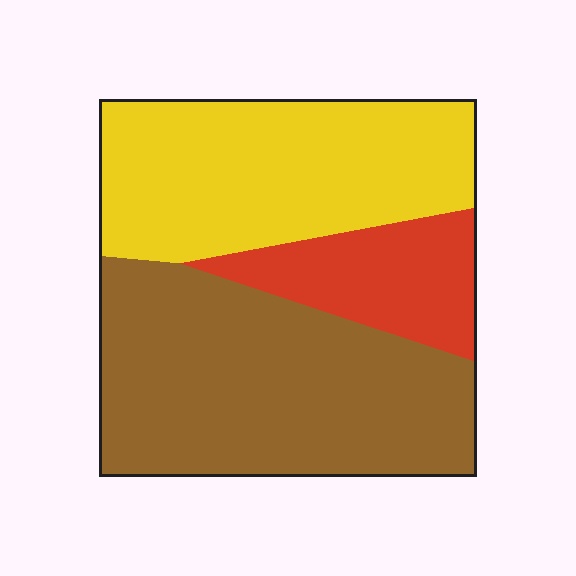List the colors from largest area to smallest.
From largest to smallest: brown, yellow, red.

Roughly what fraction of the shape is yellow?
Yellow takes up between a quarter and a half of the shape.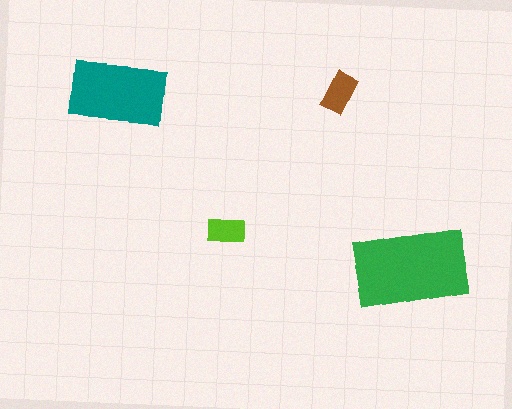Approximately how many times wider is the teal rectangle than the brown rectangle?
About 2.5 times wider.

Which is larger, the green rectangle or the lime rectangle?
The green one.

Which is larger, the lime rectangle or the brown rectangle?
The brown one.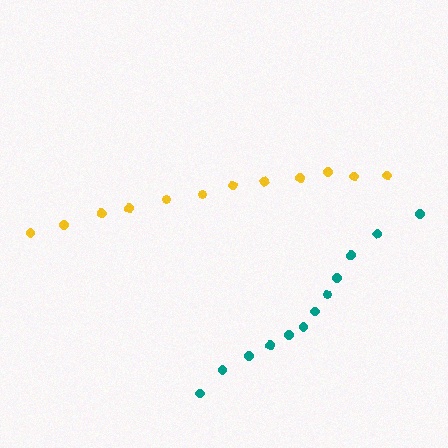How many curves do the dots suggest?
There are 2 distinct paths.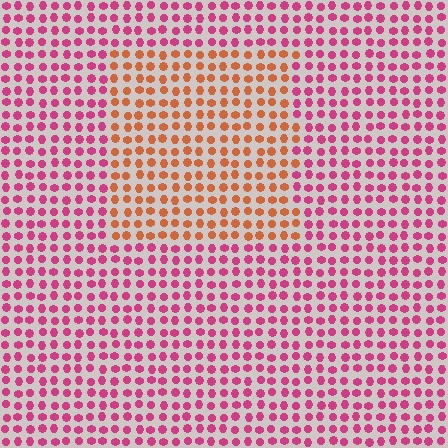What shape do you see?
I see a rectangle.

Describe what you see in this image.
The image is filled with small magenta elements in a uniform arrangement. A rectangle-shaped region is visible where the elements are tinted to a slightly different hue, forming a subtle color boundary.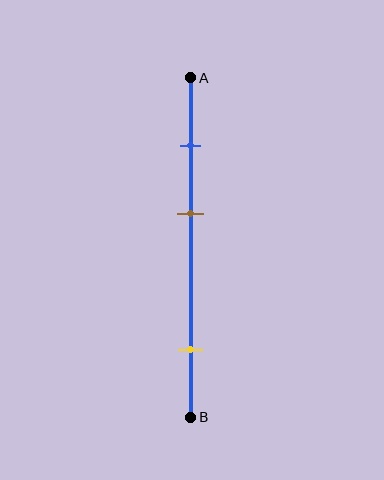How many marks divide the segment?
There are 3 marks dividing the segment.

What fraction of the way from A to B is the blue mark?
The blue mark is approximately 20% (0.2) of the way from A to B.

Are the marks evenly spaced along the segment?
No, the marks are not evenly spaced.